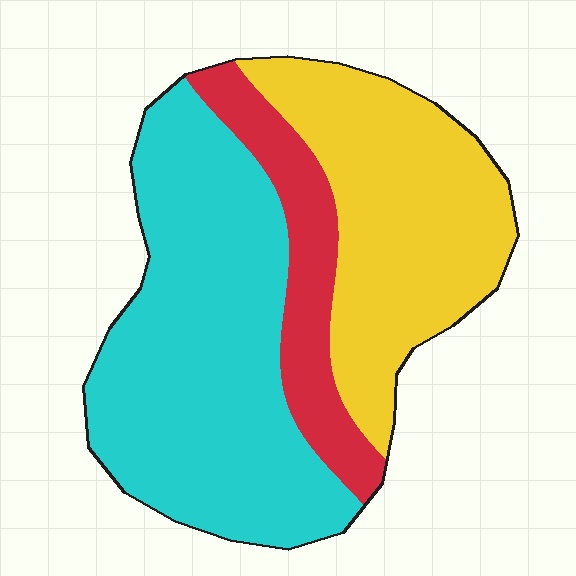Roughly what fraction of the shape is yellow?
Yellow covers around 35% of the shape.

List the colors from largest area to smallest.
From largest to smallest: cyan, yellow, red.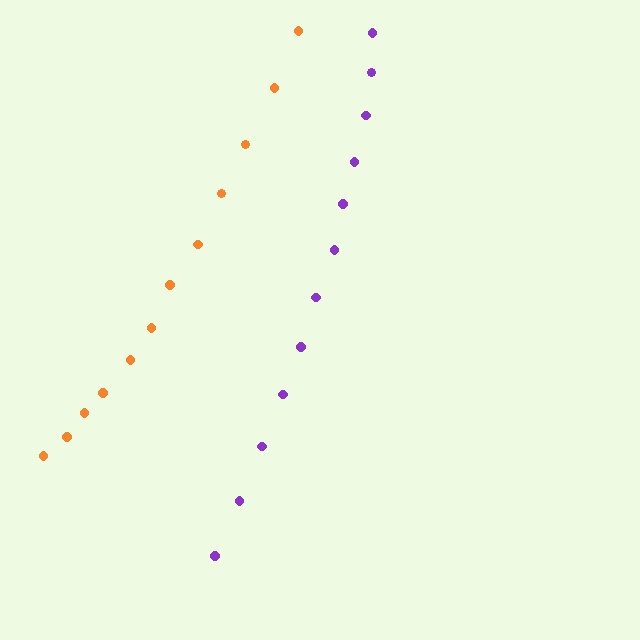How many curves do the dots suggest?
There are 2 distinct paths.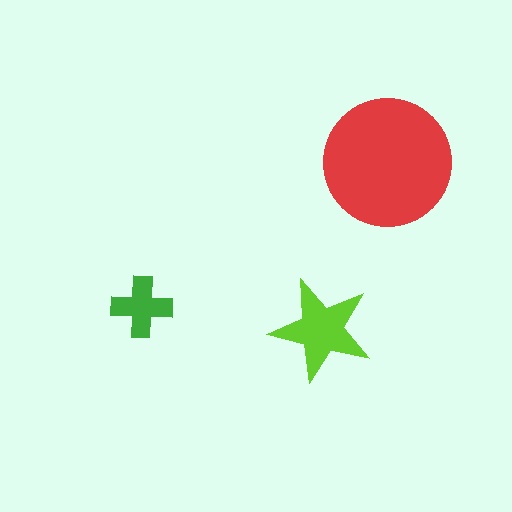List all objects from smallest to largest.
The green cross, the lime star, the red circle.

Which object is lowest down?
The lime star is bottommost.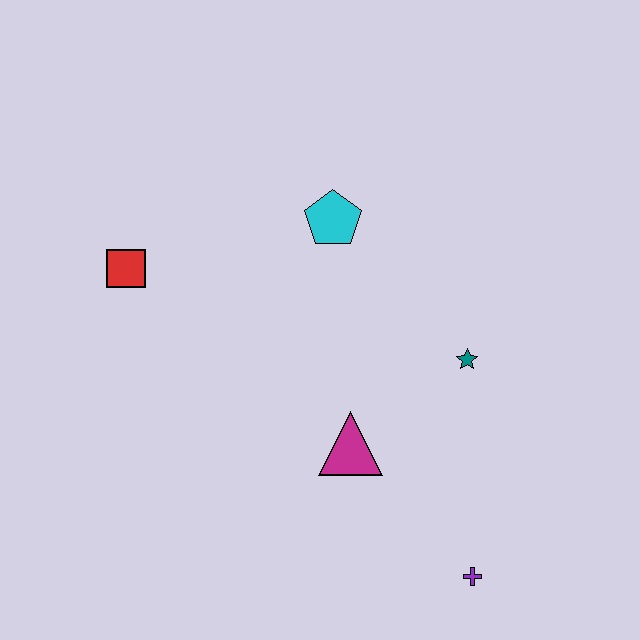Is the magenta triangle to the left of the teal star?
Yes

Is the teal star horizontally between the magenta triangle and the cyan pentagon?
No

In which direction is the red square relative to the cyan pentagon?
The red square is to the left of the cyan pentagon.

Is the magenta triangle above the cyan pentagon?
No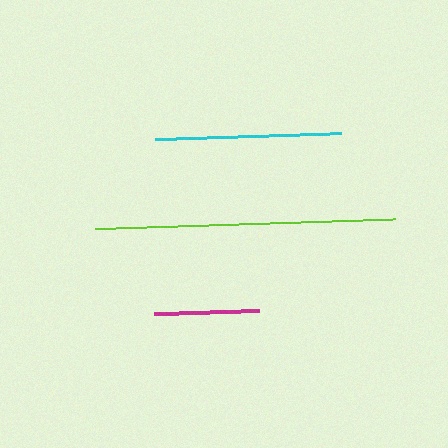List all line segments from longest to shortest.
From longest to shortest: lime, cyan, magenta.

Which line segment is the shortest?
The magenta line is the shortest at approximately 105 pixels.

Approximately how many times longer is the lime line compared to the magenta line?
The lime line is approximately 2.9 times the length of the magenta line.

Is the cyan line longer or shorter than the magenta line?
The cyan line is longer than the magenta line.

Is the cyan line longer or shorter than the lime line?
The lime line is longer than the cyan line.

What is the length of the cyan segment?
The cyan segment is approximately 185 pixels long.